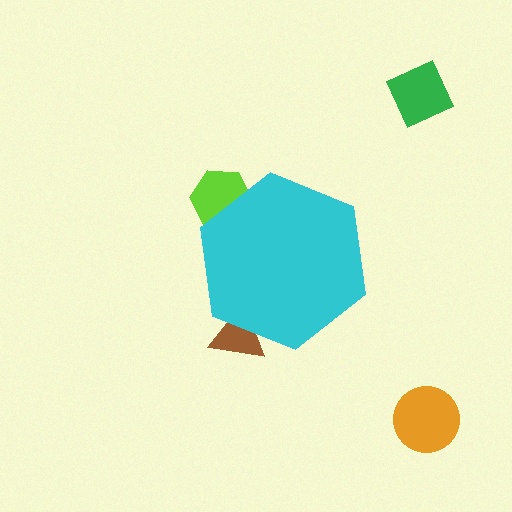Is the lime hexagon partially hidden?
Yes, the lime hexagon is partially hidden behind the cyan hexagon.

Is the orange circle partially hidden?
No, the orange circle is fully visible.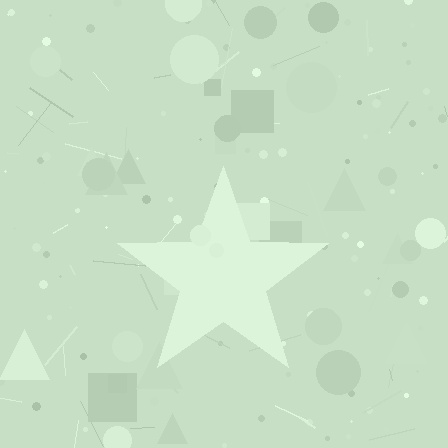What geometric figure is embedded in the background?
A star is embedded in the background.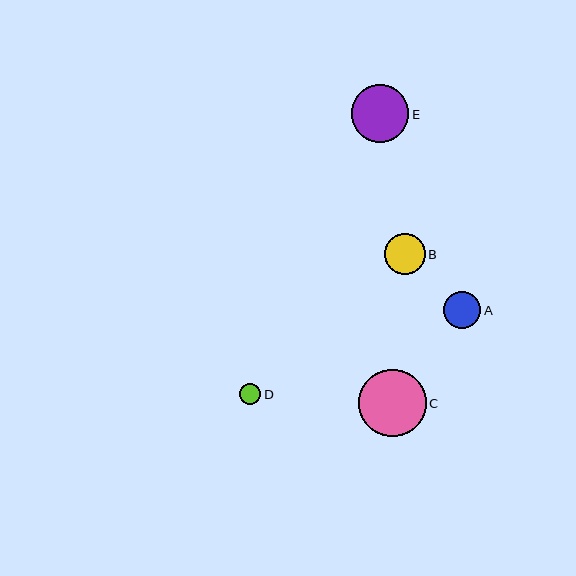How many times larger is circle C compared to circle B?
Circle C is approximately 1.7 times the size of circle B.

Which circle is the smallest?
Circle D is the smallest with a size of approximately 21 pixels.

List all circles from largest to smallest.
From largest to smallest: C, E, B, A, D.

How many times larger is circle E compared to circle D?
Circle E is approximately 2.7 times the size of circle D.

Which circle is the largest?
Circle C is the largest with a size of approximately 68 pixels.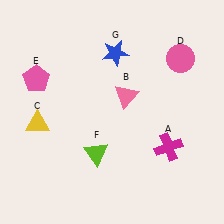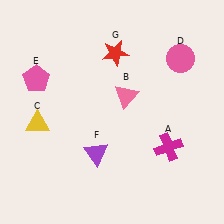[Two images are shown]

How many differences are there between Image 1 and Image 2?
There are 2 differences between the two images.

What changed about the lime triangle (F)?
In Image 1, F is lime. In Image 2, it changed to purple.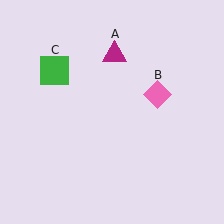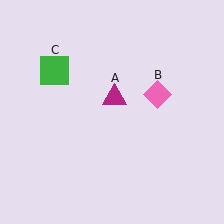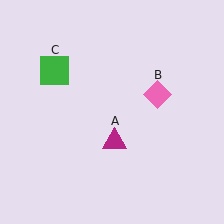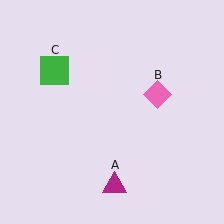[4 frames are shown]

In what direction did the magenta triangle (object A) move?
The magenta triangle (object A) moved down.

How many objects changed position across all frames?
1 object changed position: magenta triangle (object A).